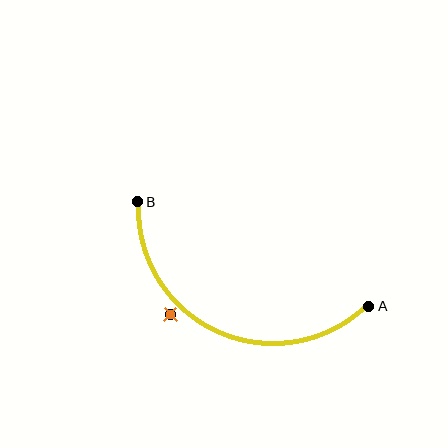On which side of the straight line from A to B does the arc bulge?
The arc bulges below the straight line connecting A and B.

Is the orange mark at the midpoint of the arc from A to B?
No — the orange mark does not lie on the arc at all. It sits slightly outside the curve.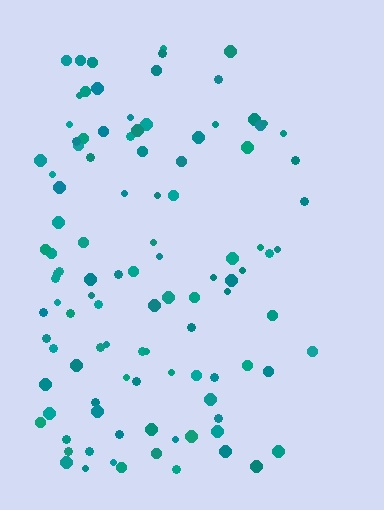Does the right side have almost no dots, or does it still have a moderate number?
Still a moderate number, just noticeably fewer than the left.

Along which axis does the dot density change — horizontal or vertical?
Horizontal.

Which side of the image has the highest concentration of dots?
The left.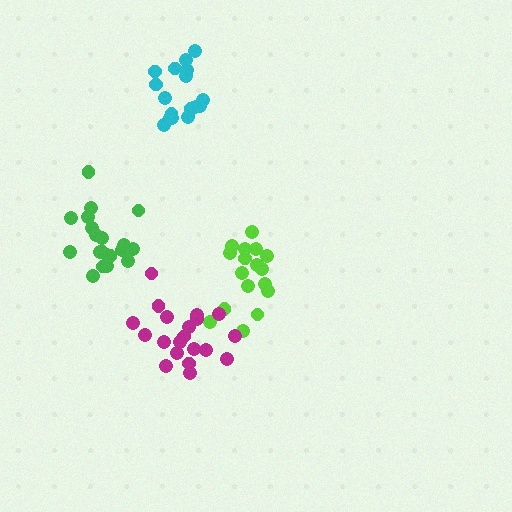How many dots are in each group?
Group 1: 18 dots, Group 2: 20 dots, Group 3: 20 dots, Group 4: 18 dots (76 total).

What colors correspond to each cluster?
The clusters are colored: lime, green, magenta, cyan.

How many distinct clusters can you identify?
There are 4 distinct clusters.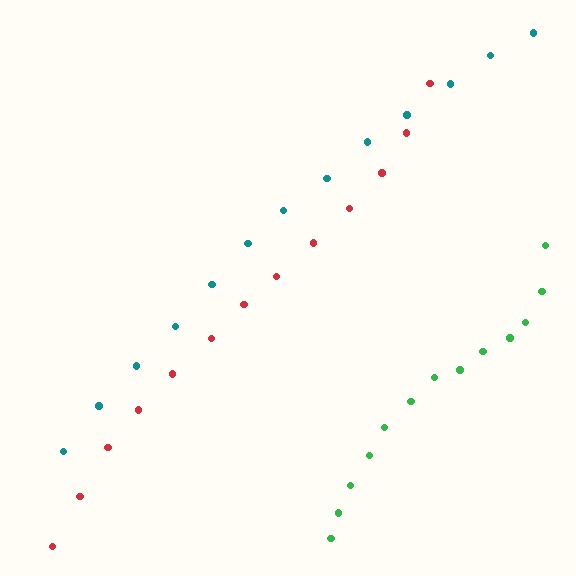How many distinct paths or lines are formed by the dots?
There are 3 distinct paths.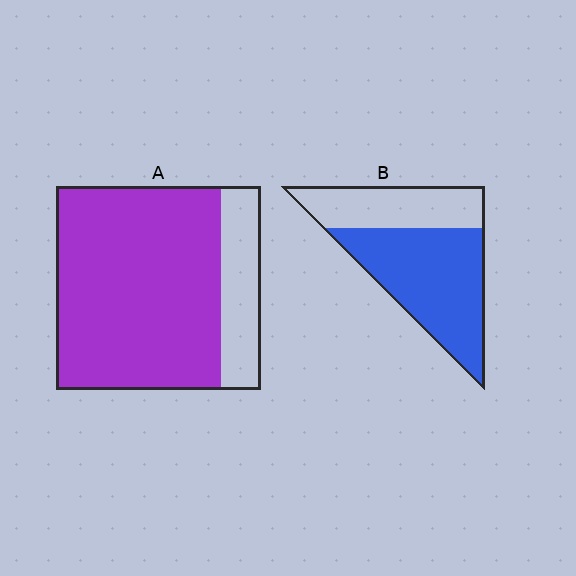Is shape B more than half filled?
Yes.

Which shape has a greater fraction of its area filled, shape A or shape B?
Shape A.